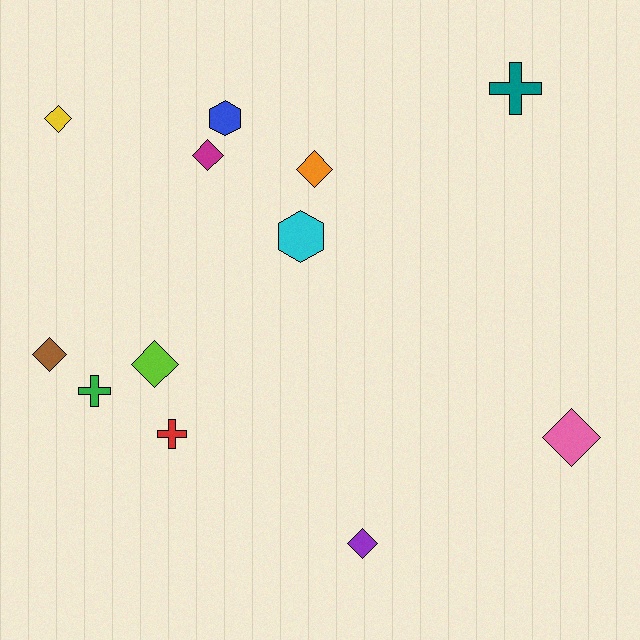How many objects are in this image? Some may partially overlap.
There are 12 objects.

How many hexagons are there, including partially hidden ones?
There are 2 hexagons.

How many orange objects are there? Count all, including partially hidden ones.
There is 1 orange object.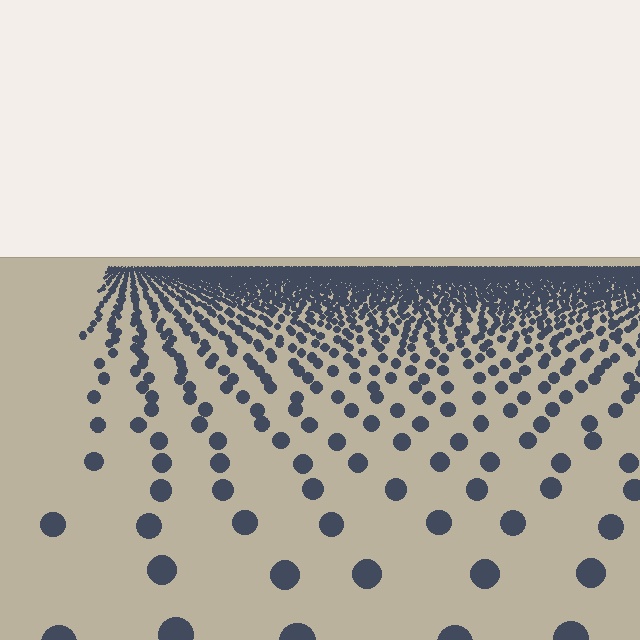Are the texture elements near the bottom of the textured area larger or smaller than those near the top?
Larger. Near the bottom, elements are closer to the viewer and appear at a bigger on-screen size.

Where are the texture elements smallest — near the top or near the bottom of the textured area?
Near the top.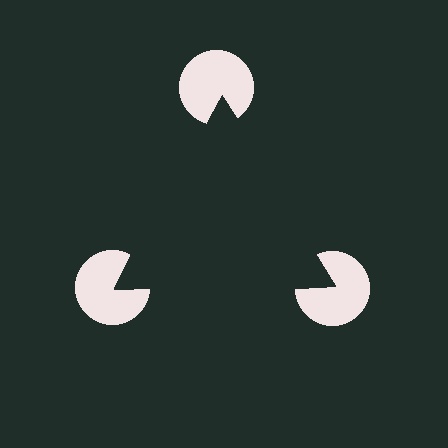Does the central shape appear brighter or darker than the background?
It typically appears slightly darker than the background, even though no actual brightness change is drawn.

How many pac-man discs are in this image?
There are 3 — one at each vertex of the illusory triangle.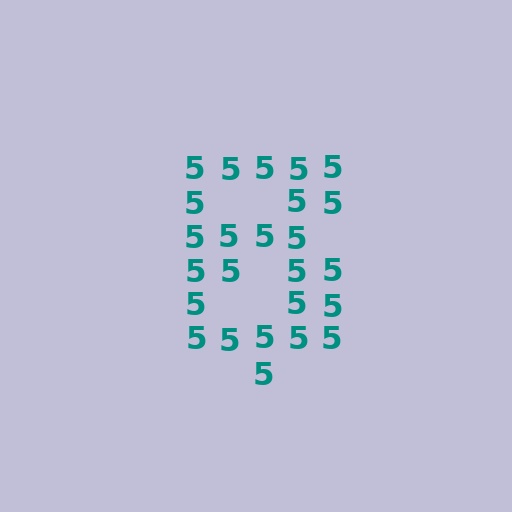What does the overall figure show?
The overall figure shows the digit 8.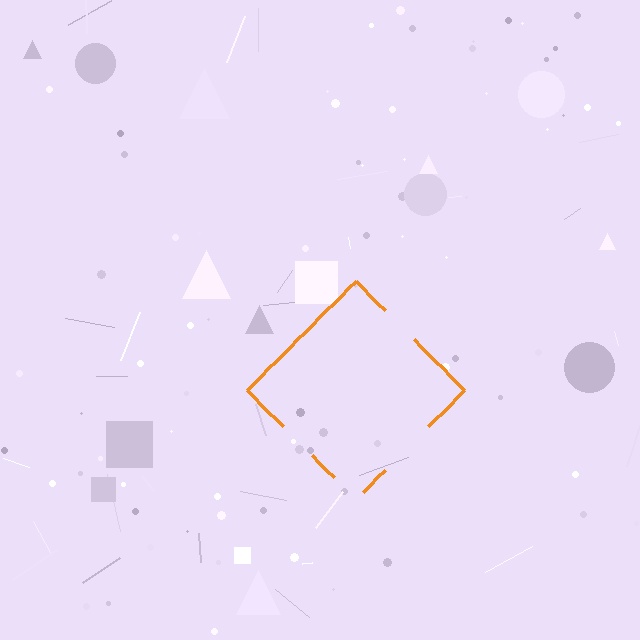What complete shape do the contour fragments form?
The contour fragments form a diamond.